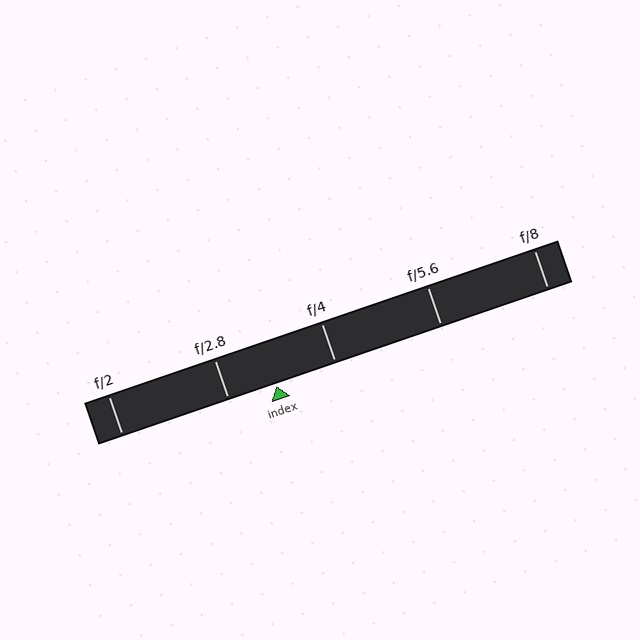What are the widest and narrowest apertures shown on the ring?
The widest aperture shown is f/2 and the narrowest is f/8.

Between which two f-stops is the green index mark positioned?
The index mark is between f/2.8 and f/4.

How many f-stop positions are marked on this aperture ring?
There are 5 f-stop positions marked.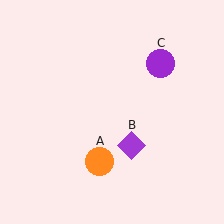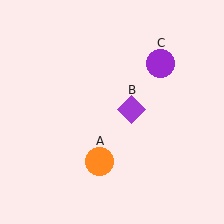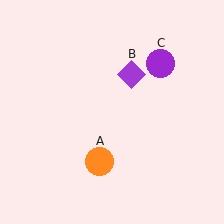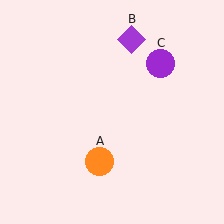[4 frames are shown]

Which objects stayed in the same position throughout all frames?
Orange circle (object A) and purple circle (object C) remained stationary.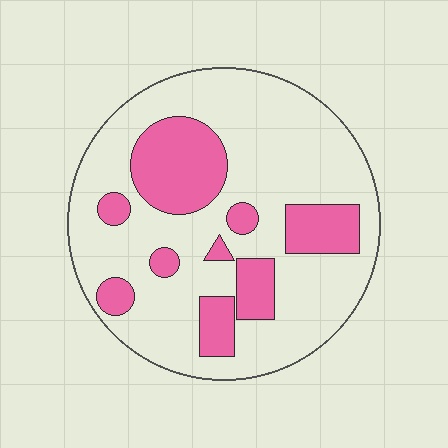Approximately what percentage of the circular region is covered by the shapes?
Approximately 25%.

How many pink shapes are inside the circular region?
9.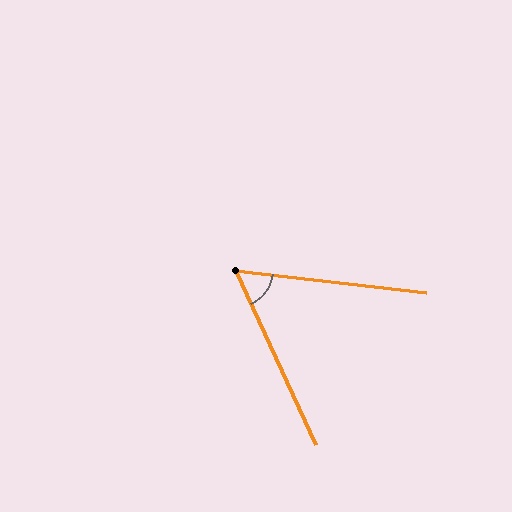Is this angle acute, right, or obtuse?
It is acute.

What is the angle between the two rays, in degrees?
Approximately 59 degrees.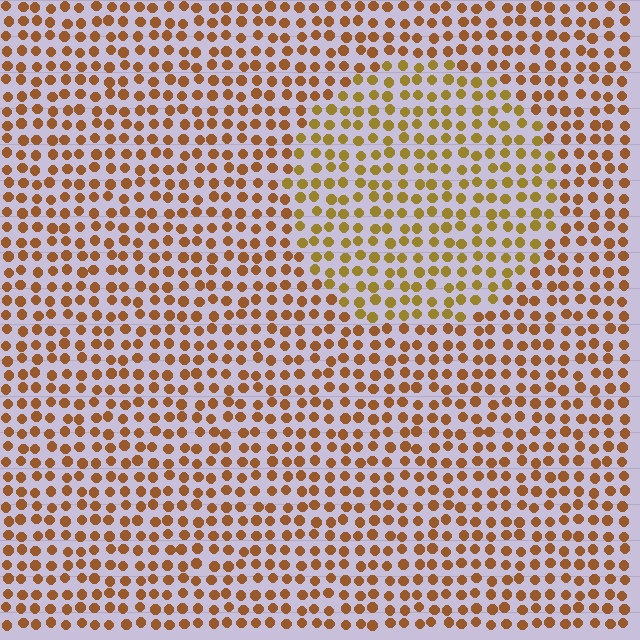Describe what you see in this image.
The image is filled with small brown elements in a uniform arrangement. A circle-shaped region is visible where the elements are tinted to a slightly different hue, forming a subtle color boundary.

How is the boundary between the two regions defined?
The boundary is defined purely by a slight shift in hue (about 24 degrees). Spacing, size, and orientation are identical on both sides.